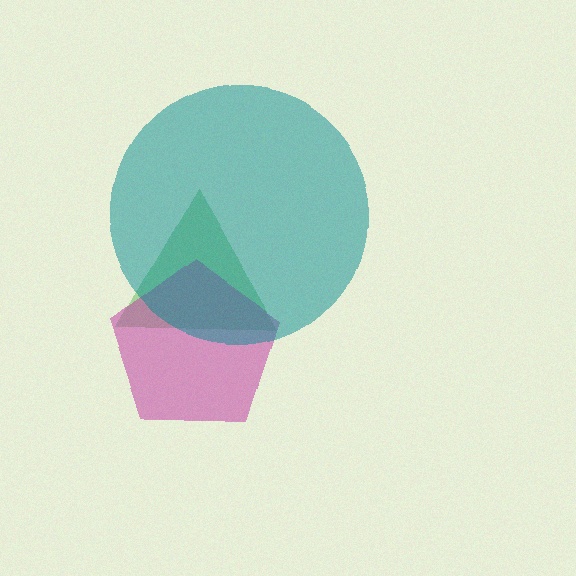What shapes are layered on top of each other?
The layered shapes are: a green triangle, a magenta pentagon, a teal circle.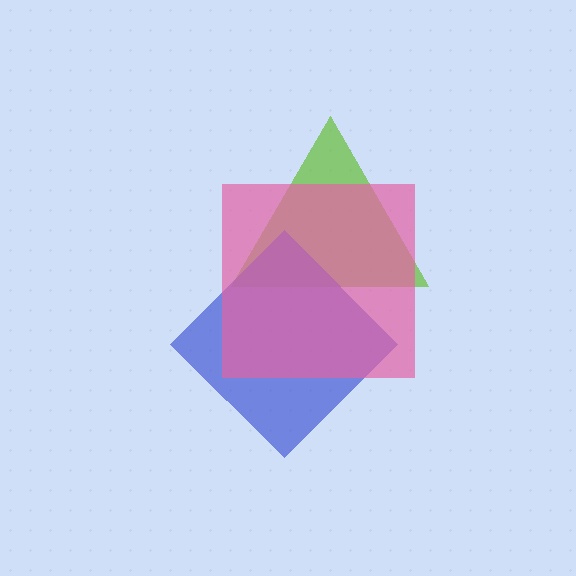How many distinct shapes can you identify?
There are 3 distinct shapes: a lime triangle, a blue diamond, a pink square.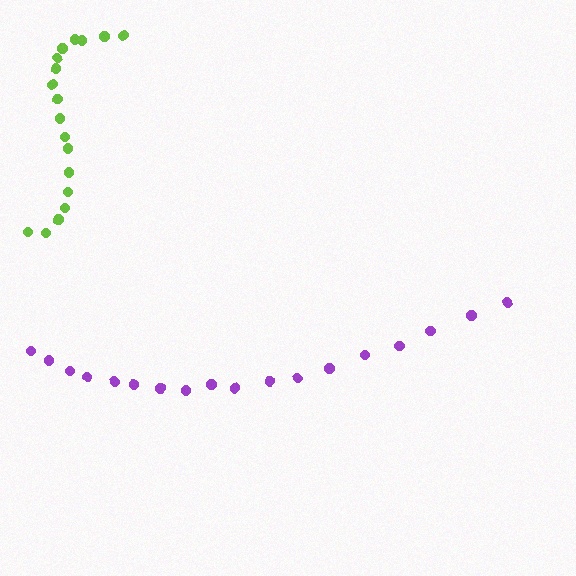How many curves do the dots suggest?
There are 2 distinct paths.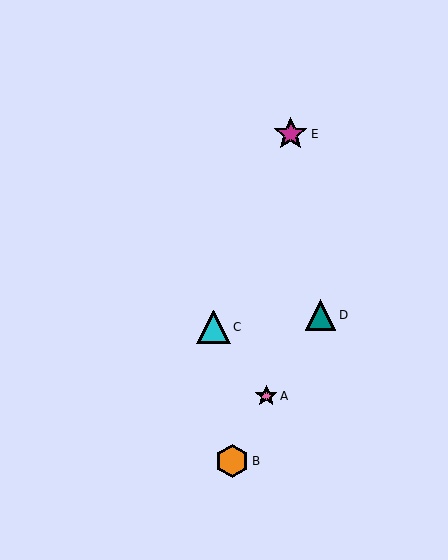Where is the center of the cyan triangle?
The center of the cyan triangle is at (214, 327).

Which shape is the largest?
The magenta star (labeled E) is the largest.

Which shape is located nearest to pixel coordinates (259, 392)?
The pink star (labeled A) at (266, 396) is nearest to that location.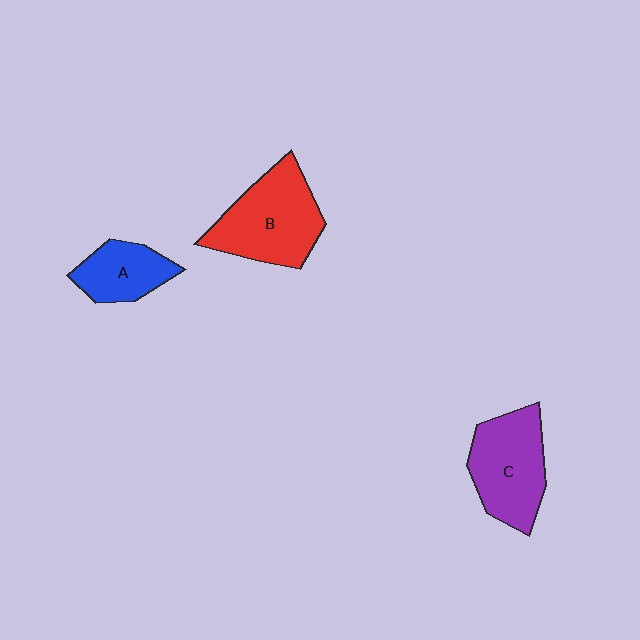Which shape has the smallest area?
Shape A (blue).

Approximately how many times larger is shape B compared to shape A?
Approximately 1.7 times.